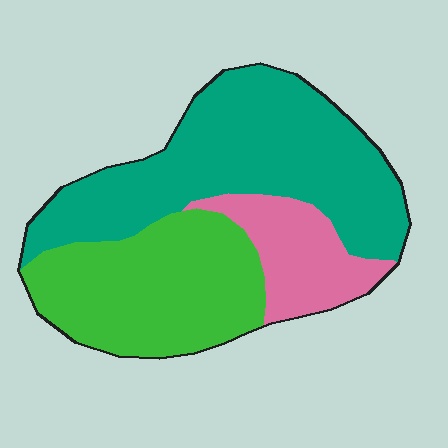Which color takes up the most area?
Teal, at roughly 50%.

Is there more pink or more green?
Green.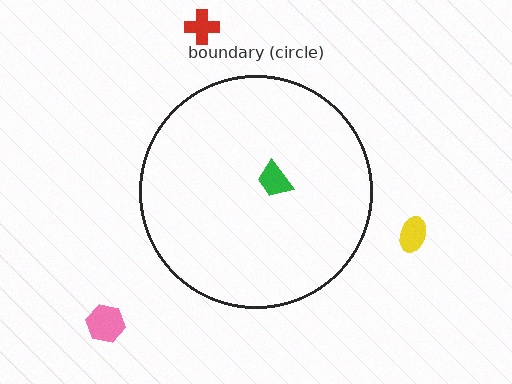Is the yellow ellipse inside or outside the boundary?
Outside.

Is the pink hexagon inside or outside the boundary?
Outside.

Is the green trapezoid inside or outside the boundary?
Inside.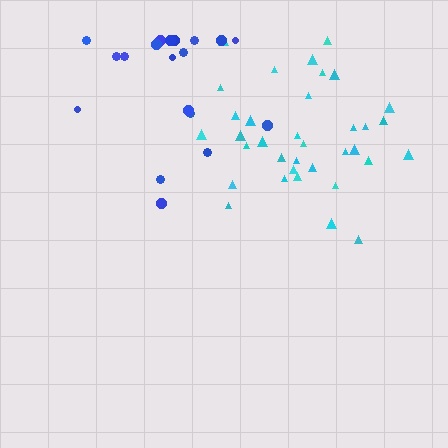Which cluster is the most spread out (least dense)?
Blue.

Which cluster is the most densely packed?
Cyan.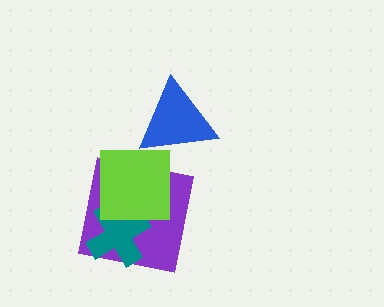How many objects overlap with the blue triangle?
0 objects overlap with the blue triangle.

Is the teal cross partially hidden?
Yes, it is partially covered by another shape.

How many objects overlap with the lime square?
2 objects overlap with the lime square.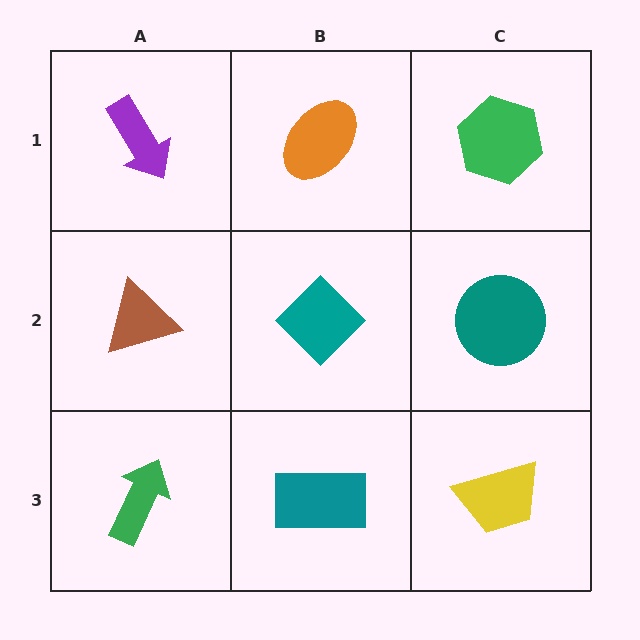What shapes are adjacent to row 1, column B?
A teal diamond (row 2, column B), a purple arrow (row 1, column A), a green hexagon (row 1, column C).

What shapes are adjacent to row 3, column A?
A brown triangle (row 2, column A), a teal rectangle (row 3, column B).